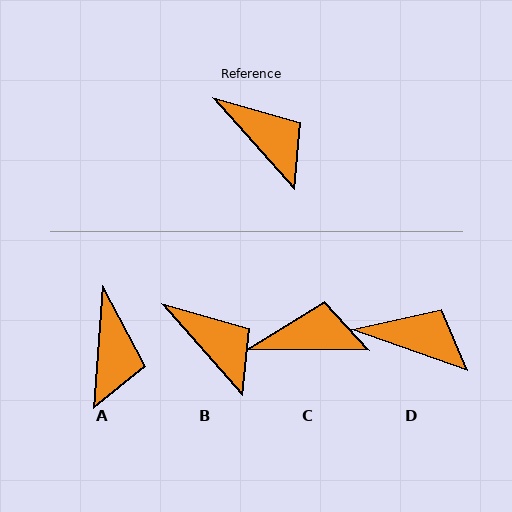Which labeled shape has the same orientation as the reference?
B.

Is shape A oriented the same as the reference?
No, it is off by about 46 degrees.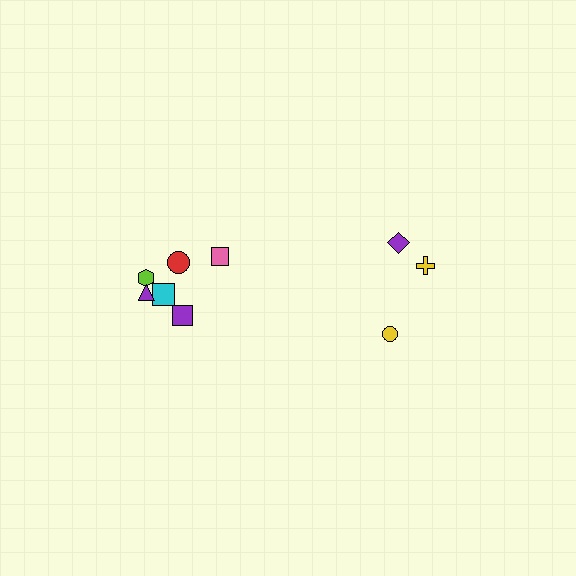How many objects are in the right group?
There are 3 objects.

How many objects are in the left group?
There are 6 objects.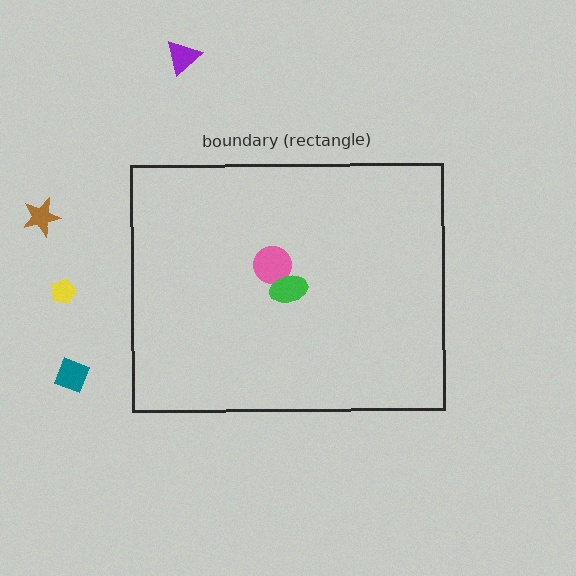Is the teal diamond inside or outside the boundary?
Outside.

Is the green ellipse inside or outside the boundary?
Inside.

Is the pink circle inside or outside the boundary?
Inside.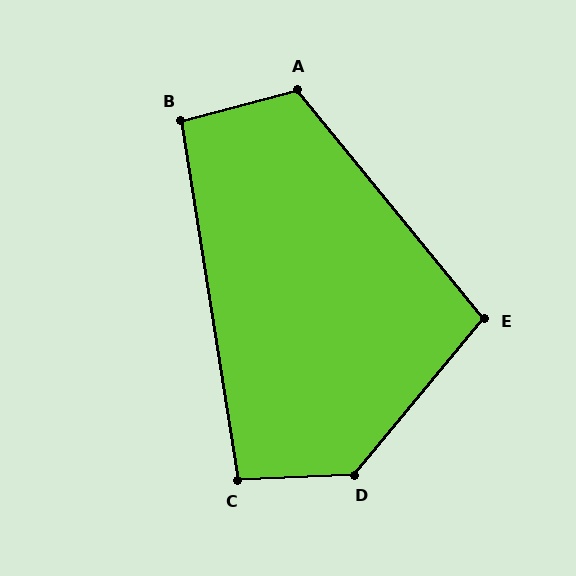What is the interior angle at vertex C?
Approximately 97 degrees (obtuse).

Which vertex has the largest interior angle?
D, at approximately 132 degrees.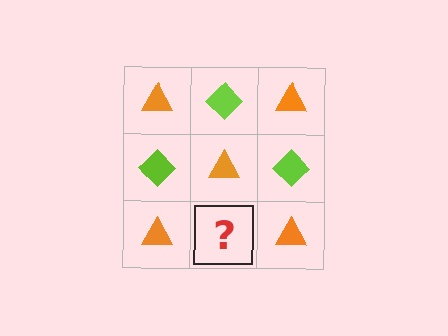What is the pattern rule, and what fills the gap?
The rule is that it alternates orange triangle and lime diamond in a checkerboard pattern. The gap should be filled with a lime diamond.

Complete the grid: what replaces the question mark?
The question mark should be replaced with a lime diamond.